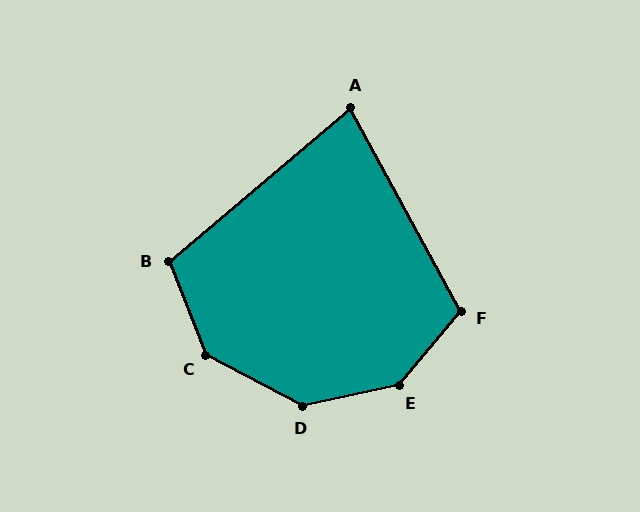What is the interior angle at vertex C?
Approximately 139 degrees (obtuse).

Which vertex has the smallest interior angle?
A, at approximately 78 degrees.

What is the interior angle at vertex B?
Approximately 109 degrees (obtuse).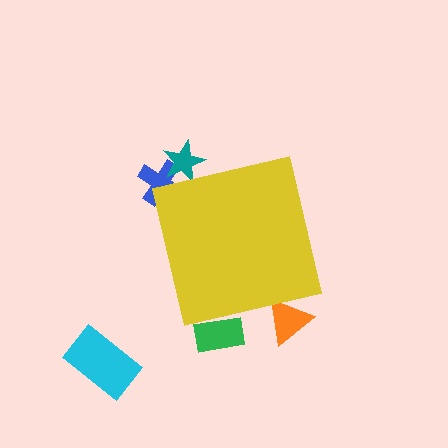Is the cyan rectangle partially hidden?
No, the cyan rectangle is fully visible.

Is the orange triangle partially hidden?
Yes, the orange triangle is partially hidden behind the yellow square.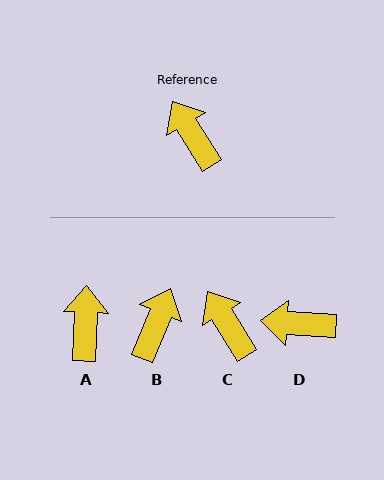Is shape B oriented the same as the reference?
No, it is off by about 54 degrees.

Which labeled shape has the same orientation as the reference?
C.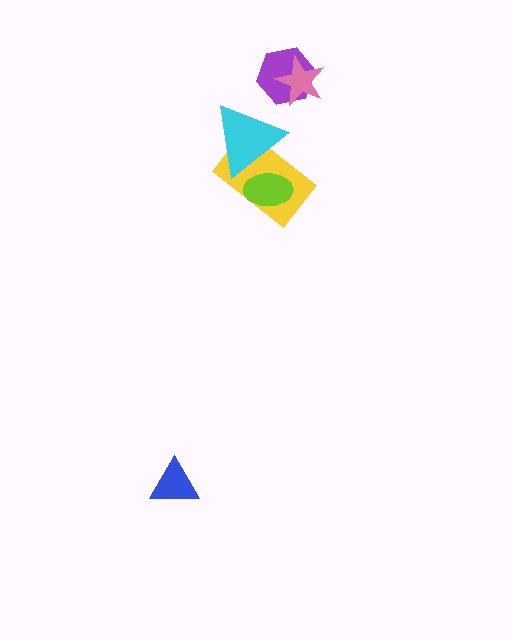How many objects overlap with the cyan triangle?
2 objects overlap with the cyan triangle.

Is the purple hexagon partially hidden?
Yes, it is partially covered by another shape.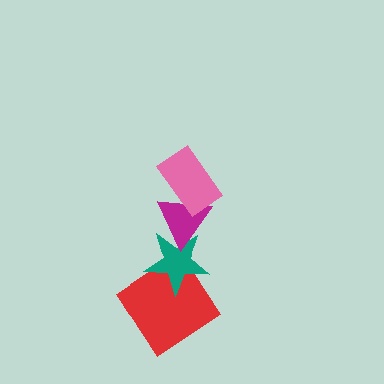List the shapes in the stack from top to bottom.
From top to bottom: the pink rectangle, the magenta triangle, the teal star, the red diamond.